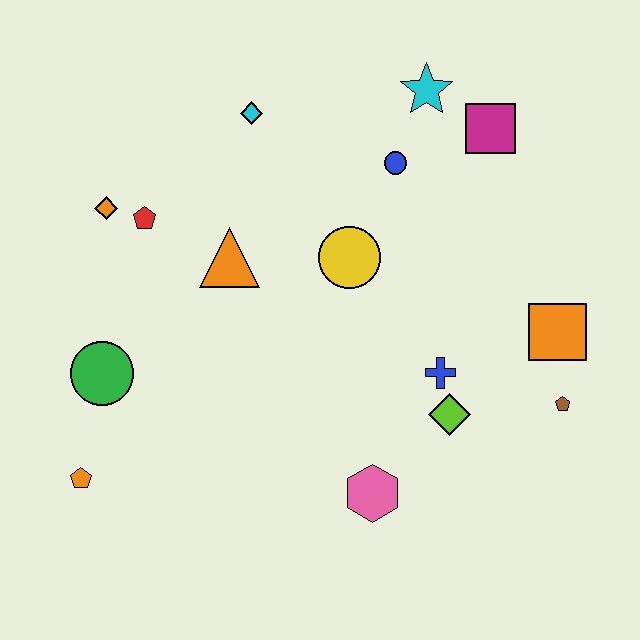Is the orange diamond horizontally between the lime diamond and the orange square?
No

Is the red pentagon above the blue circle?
No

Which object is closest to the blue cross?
The lime diamond is closest to the blue cross.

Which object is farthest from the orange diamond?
The brown pentagon is farthest from the orange diamond.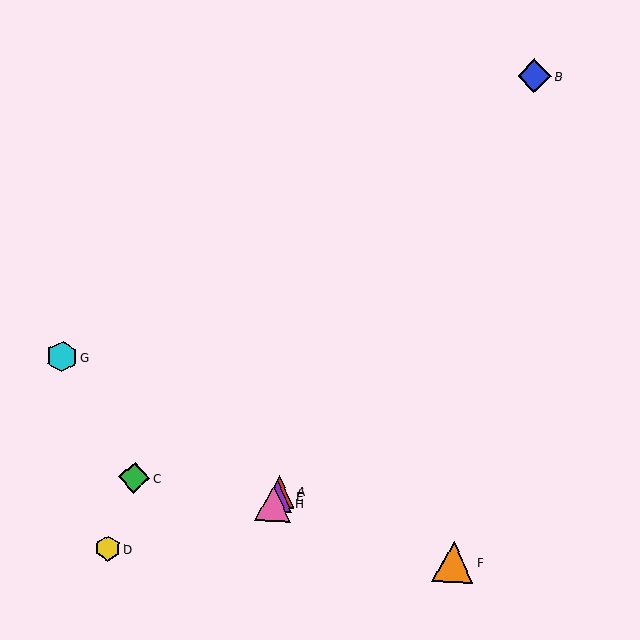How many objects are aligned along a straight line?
3 objects (A, E, H) are aligned along a straight line.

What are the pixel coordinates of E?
Object E is at (277, 496).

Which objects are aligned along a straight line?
Objects A, E, H are aligned along a straight line.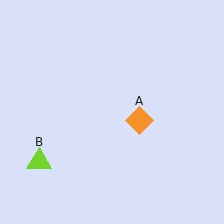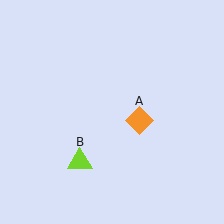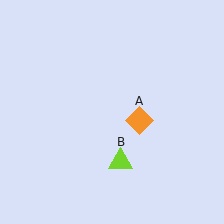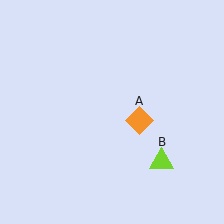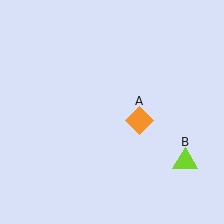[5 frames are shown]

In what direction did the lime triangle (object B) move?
The lime triangle (object B) moved right.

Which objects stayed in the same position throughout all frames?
Orange diamond (object A) remained stationary.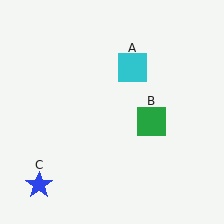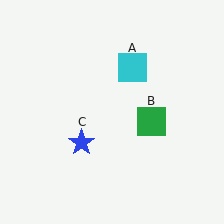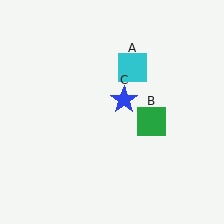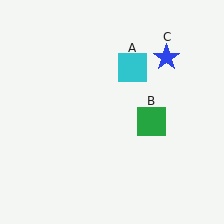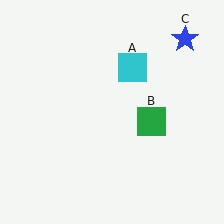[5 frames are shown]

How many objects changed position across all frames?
1 object changed position: blue star (object C).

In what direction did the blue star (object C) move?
The blue star (object C) moved up and to the right.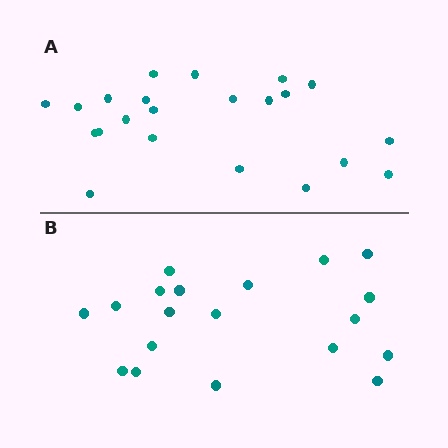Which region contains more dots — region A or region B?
Region A (the top region) has more dots.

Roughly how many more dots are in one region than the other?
Region A has just a few more — roughly 2 or 3 more dots than region B.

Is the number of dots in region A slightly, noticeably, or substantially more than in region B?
Region A has only slightly more — the two regions are fairly close. The ratio is roughly 1.2 to 1.